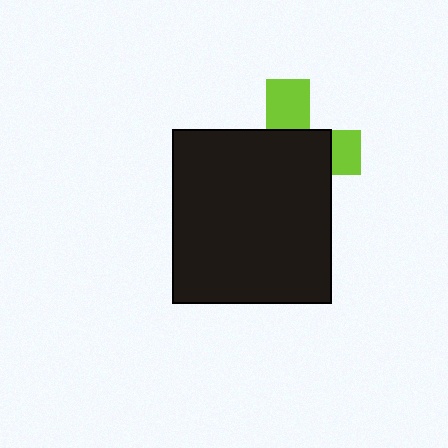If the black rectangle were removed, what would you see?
You would see the complete lime cross.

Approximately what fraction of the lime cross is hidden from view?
Roughly 68% of the lime cross is hidden behind the black rectangle.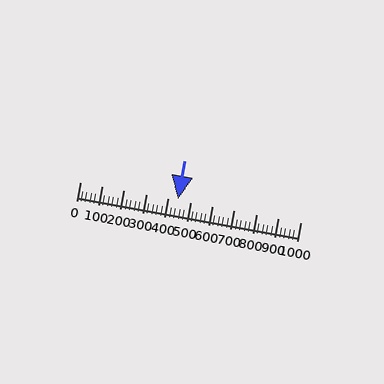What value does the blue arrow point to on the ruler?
The blue arrow points to approximately 446.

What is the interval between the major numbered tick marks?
The major tick marks are spaced 100 units apart.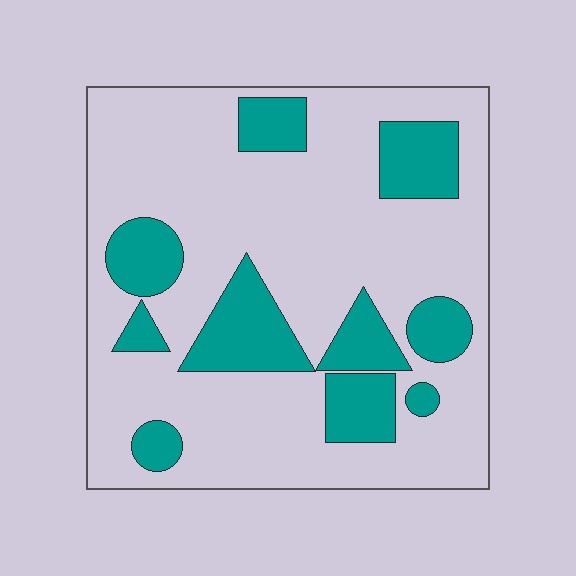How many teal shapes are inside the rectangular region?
10.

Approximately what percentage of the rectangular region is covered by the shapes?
Approximately 25%.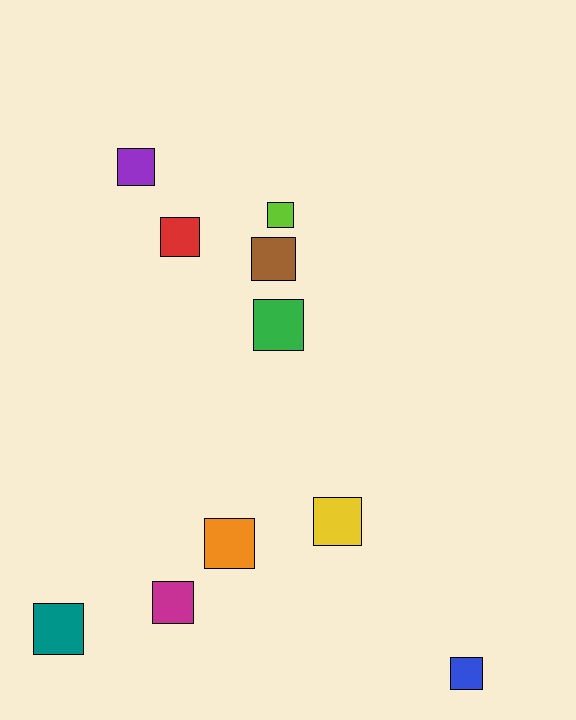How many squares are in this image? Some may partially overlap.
There are 10 squares.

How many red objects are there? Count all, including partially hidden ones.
There is 1 red object.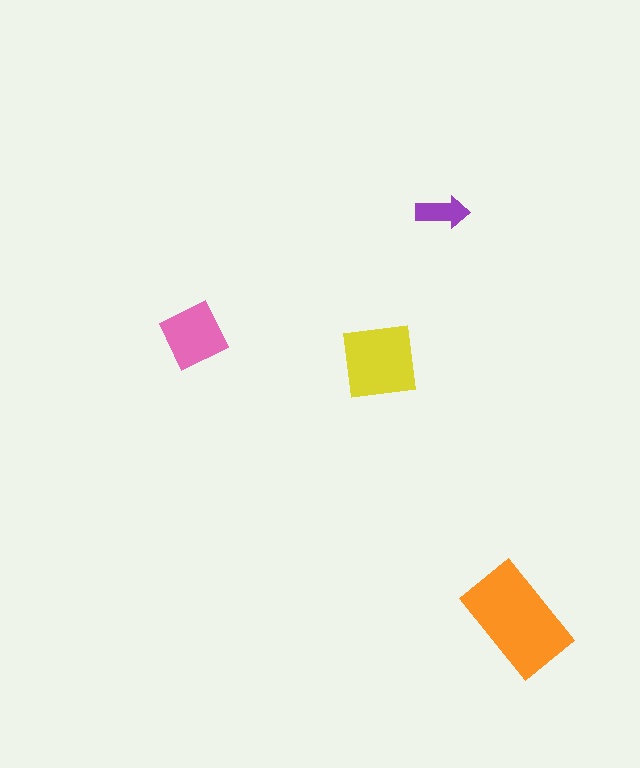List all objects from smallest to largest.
The purple arrow, the pink diamond, the yellow square, the orange rectangle.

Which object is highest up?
The purple arrow is topmost.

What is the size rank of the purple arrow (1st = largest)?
4th.